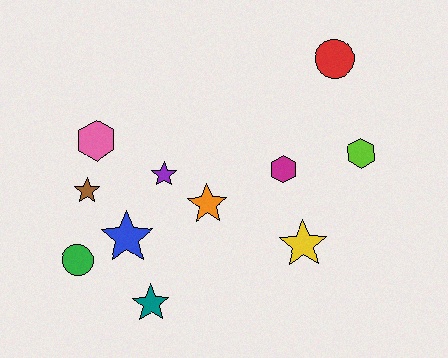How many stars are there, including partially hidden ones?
There are 6 stars.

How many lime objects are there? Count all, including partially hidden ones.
There is 1 lime object.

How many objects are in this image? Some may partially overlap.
There are 11 objects.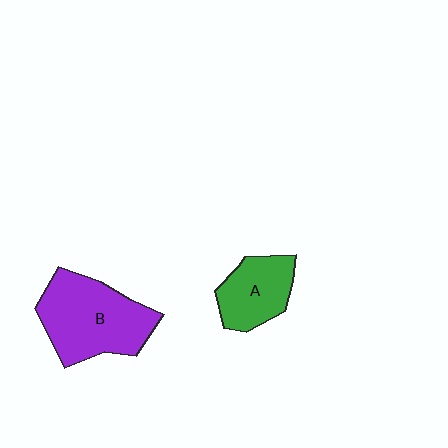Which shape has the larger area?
Shape B (purple).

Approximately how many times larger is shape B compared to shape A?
Approximately 1.7 times.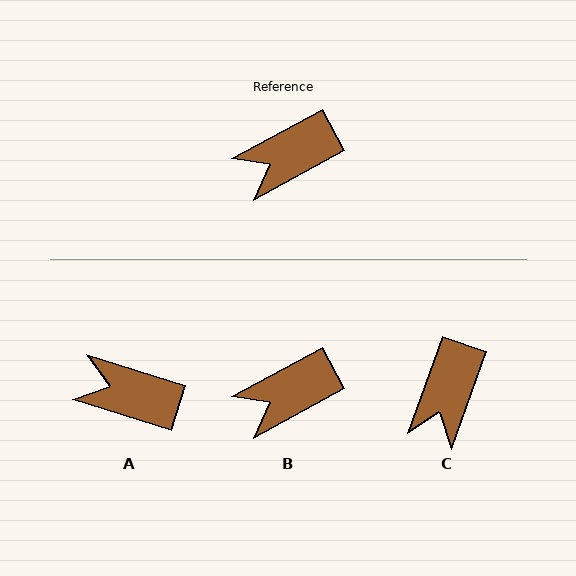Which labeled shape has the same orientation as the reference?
B.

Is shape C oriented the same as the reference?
No, it is off by about 42 degrees.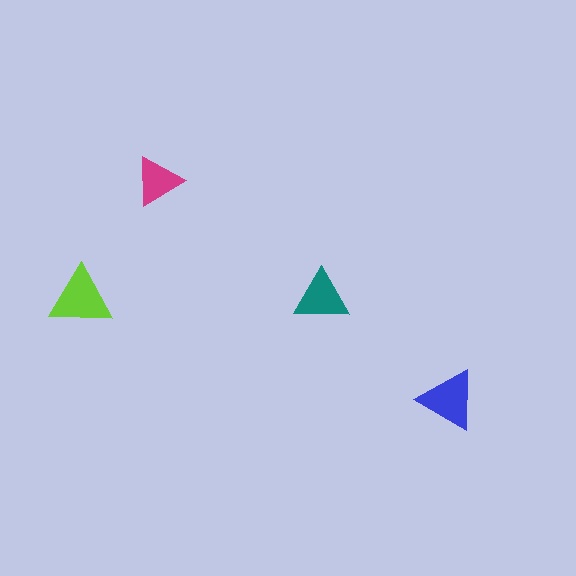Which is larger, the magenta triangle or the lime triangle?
The lime one.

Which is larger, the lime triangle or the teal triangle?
The lime one.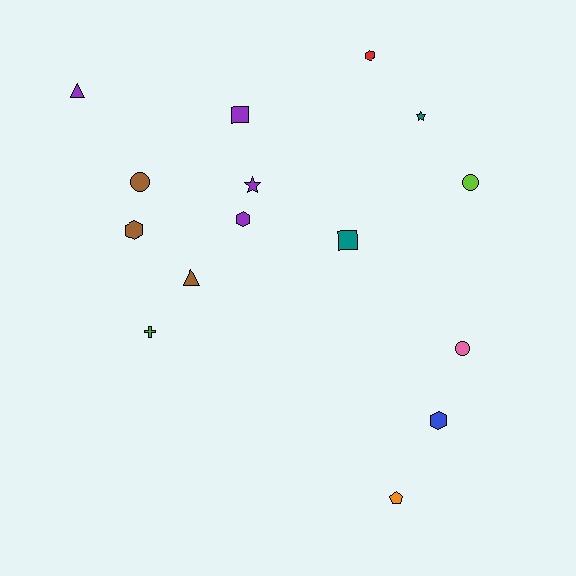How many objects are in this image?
There are 15 objects.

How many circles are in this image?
There are 3 circles.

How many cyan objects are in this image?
There are no cyan objects.